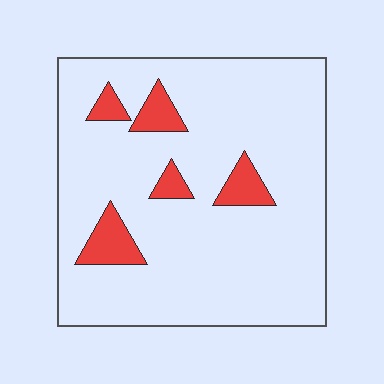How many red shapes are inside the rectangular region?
5.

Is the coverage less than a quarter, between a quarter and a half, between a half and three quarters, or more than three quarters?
Less than a quarter.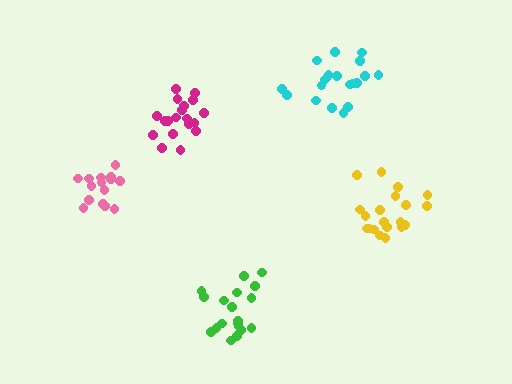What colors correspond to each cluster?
The clusters are colored: magenta, green, yellow, cyan, pink.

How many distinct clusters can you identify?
There are 5 distinct clusters.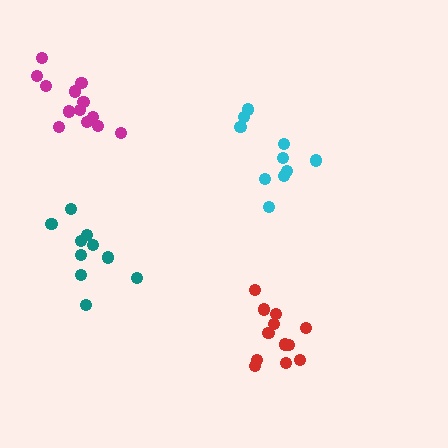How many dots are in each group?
Group 1: 10 dots, Group 2: 10 dots, Group 3: 12 dots, Group 4: 13 dots (45 total).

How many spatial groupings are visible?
There are 4 spatial groupings.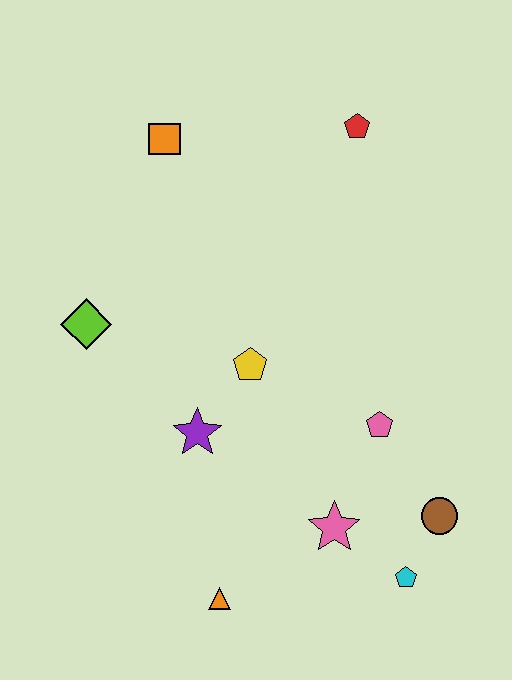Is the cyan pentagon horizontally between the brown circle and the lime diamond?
Yes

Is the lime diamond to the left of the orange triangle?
Yes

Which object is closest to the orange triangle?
The pink star is closest to the orange triangle.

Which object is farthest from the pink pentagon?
The orange square is farthest from the pink pentagon.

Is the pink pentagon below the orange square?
Yes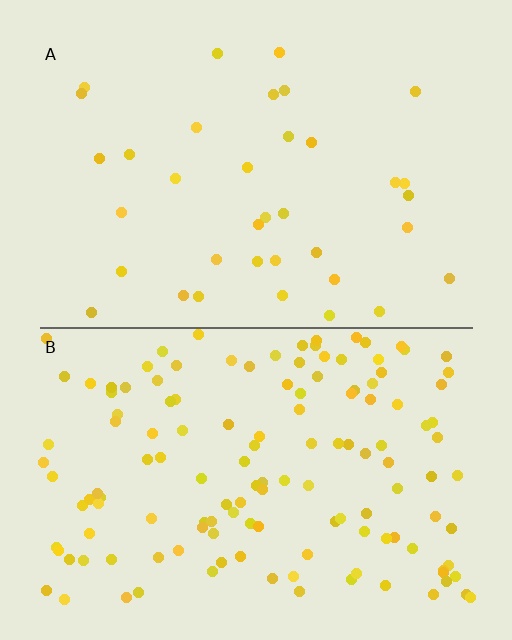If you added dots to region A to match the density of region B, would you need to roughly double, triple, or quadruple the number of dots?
Approximately quadruple.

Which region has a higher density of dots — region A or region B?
B (the bottom).